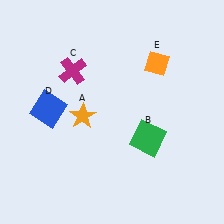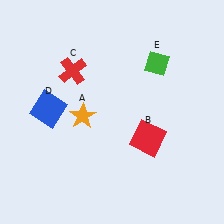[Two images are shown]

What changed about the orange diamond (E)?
In Image 1, E is orange. In Image 2, it changed to green.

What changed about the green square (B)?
In Image 1, B is green. In Image 2, it changed to red.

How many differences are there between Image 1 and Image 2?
There are 3 differences between the two images.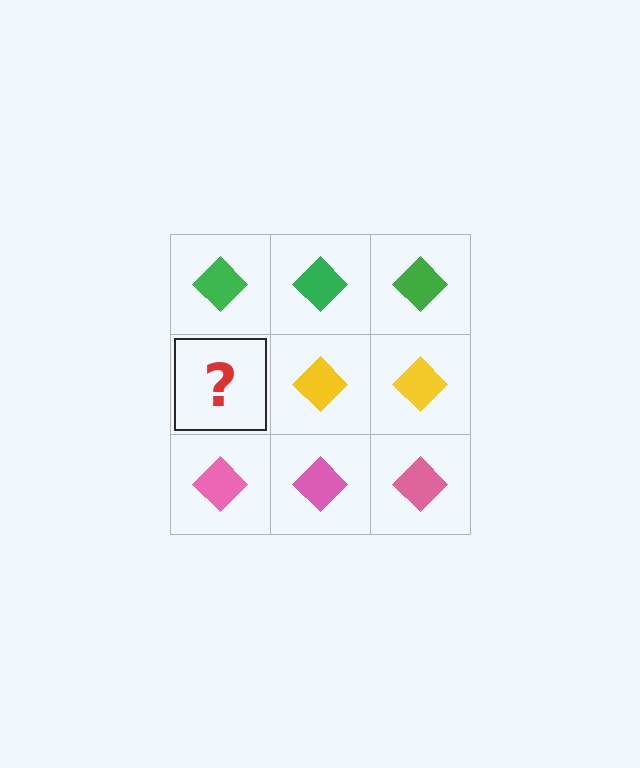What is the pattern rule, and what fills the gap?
The rule is that each row has a consistent color. The gap should be filled with a yellow diamond.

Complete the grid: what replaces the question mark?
The question mark should be replaced with a yellow diamond.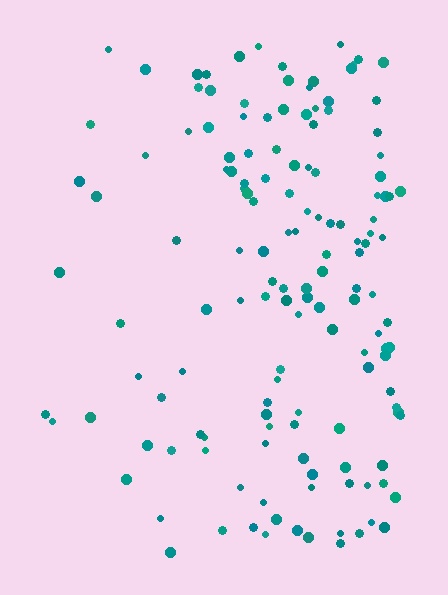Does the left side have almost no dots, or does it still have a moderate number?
Still a moderate number, just noticeably fewer than the right.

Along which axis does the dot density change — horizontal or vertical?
Horizontal.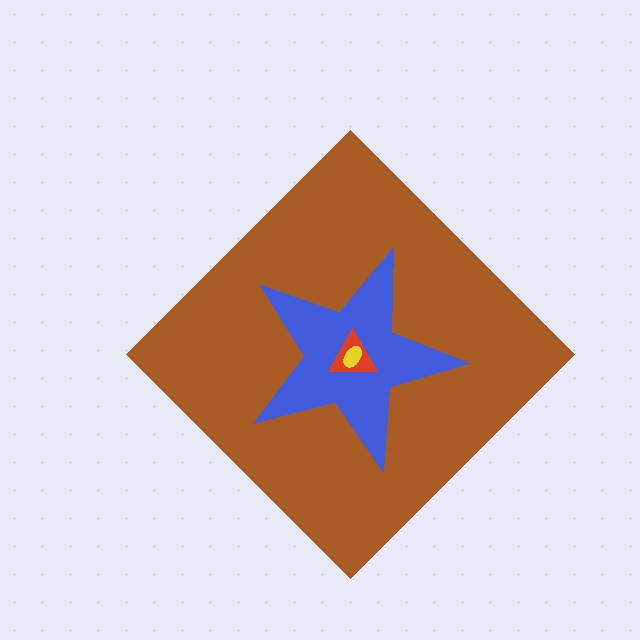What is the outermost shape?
The brown diamond.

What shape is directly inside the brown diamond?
The blue star.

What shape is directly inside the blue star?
The red triangle.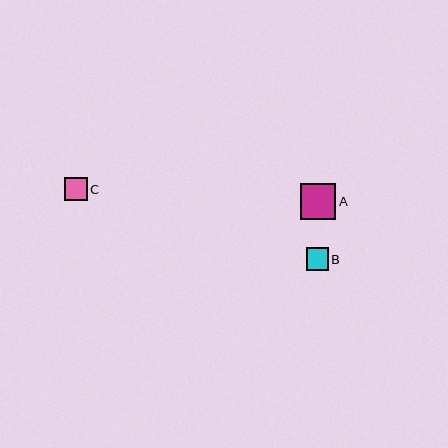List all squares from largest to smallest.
From largest to smallest: A, C, B.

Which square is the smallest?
Square B is the smallest with a size of approximately 22 pixels.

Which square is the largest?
Square A is the largest with a size of approximately 35 pixels.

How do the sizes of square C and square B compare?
Square C and square B are approximately the same size.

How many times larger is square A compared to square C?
Square A is approximately 1.5 times the size of square C.